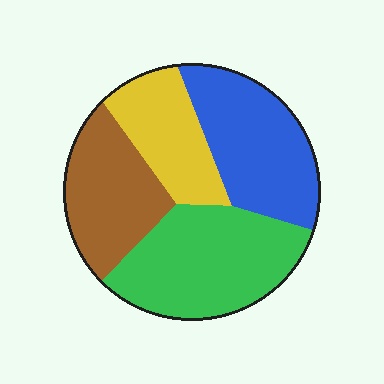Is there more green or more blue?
Green.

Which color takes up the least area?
Yellow, at roughly 20%.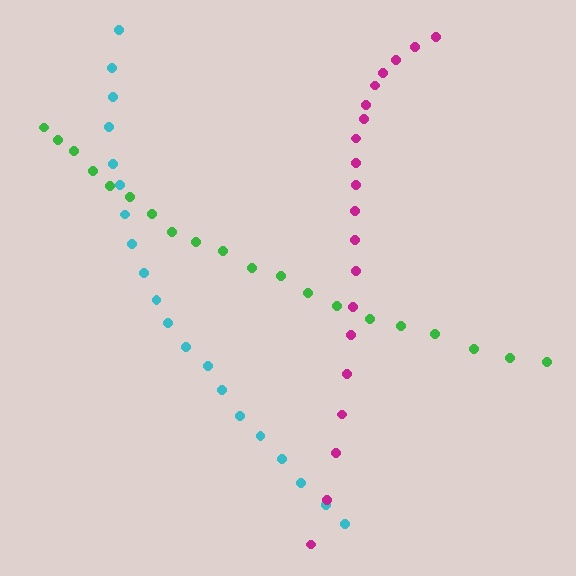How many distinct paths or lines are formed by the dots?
There are 3 distinct paths.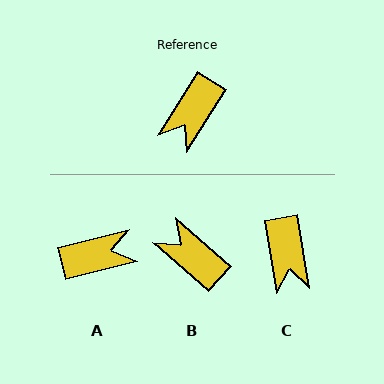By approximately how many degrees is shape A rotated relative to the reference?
Approximately 136 degrees counter-clockwise.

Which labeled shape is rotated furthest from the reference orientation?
A, about 136 degrees away.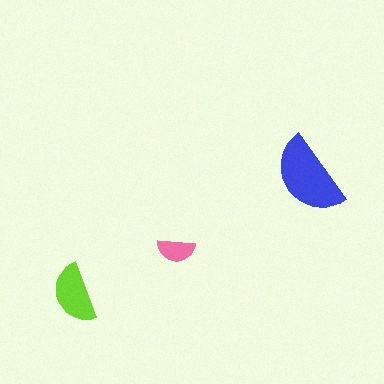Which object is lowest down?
The lime semicircle is bottommost.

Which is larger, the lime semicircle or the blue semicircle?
The blue one.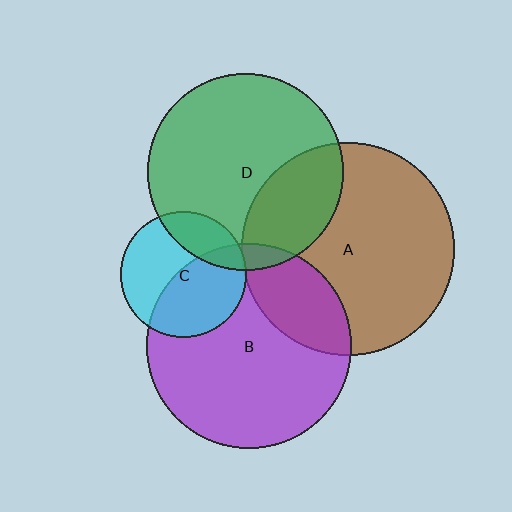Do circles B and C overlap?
Yes.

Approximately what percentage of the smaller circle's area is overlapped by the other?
Approximately 50%.